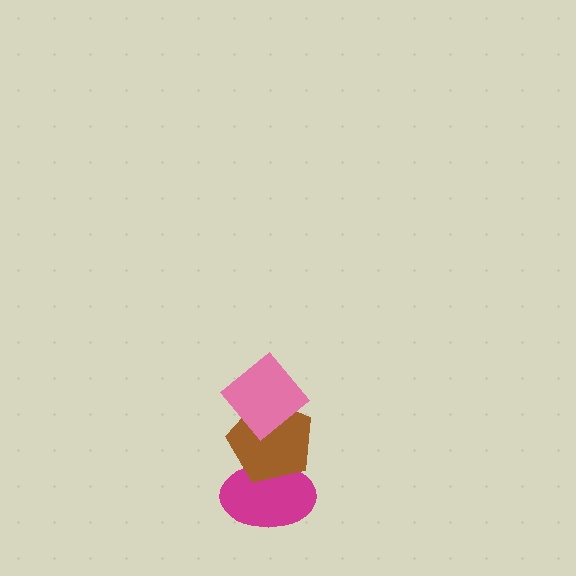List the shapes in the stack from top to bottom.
From top to bottom: the pink diamond, the brown pentagon, the magenta ellipse.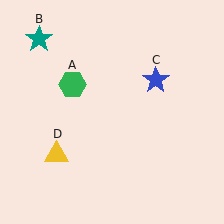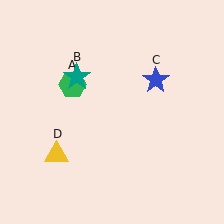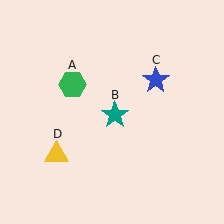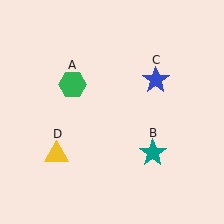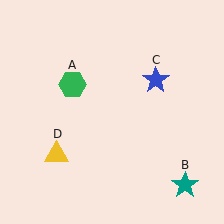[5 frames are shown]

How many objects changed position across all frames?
1 object changed position: teal star (object B).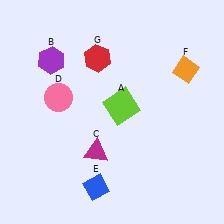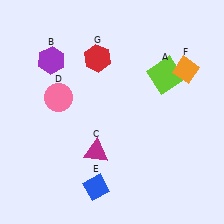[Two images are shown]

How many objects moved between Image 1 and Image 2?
1 object moved between the two images.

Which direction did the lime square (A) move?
The lime square (A) moved right.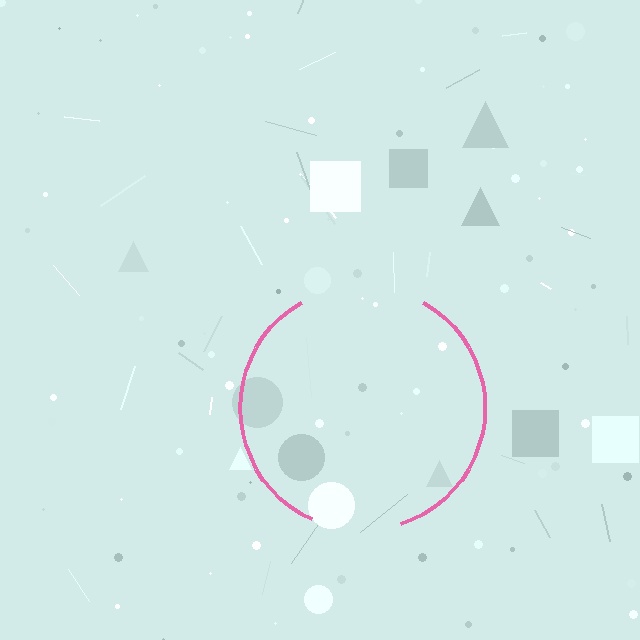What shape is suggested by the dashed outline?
The dashed outline suggests a circle.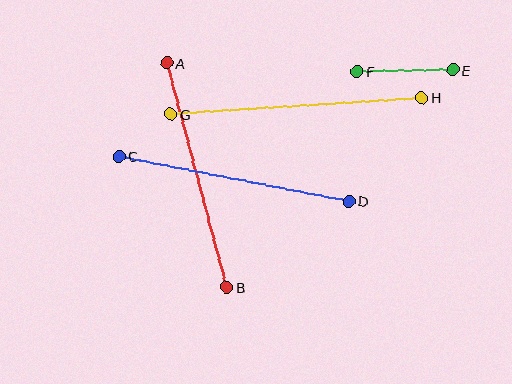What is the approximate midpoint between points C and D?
The midpoint is at approximately (234, 179) pixels.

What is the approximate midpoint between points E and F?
The midpoint is at approximately (405, 71) pixels.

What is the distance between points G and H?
The distance is approximately 252 pixels.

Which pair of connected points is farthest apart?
Points G and H are farthest apart.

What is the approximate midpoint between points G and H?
The midpoint is at approximately (296, 106) pixels.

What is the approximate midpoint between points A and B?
The midpoint is at approximately (197, 175) pixels.